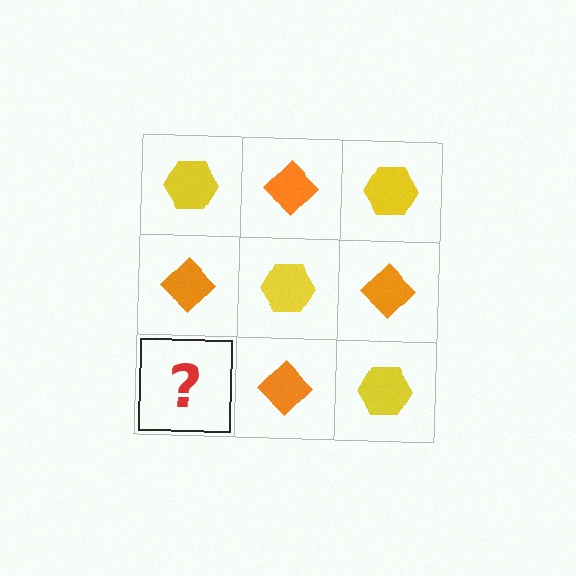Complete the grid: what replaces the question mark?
The question mark should be replaced with a yellow hexagon.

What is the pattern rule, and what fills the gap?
The rule is that it alternates yellow hexagon and orange diamond in a checkerboard pattern. The gap should be filled with a yellow hexagon.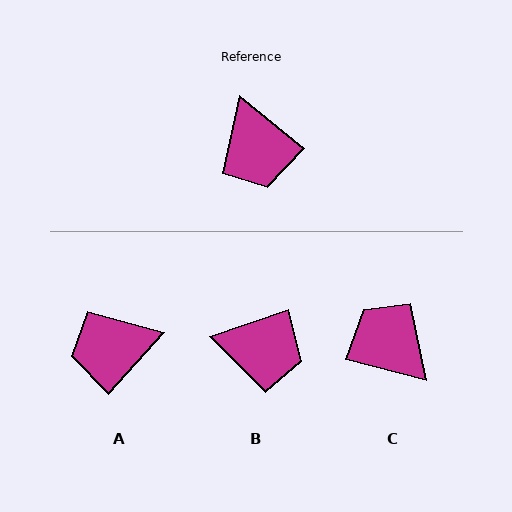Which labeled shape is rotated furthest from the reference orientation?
C, about 156 degrees away.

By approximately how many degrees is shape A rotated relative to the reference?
Approximately 93 degrees clockwise.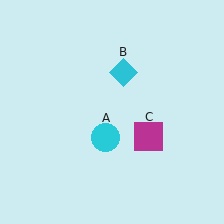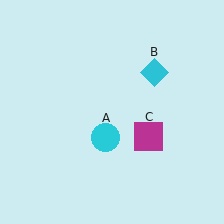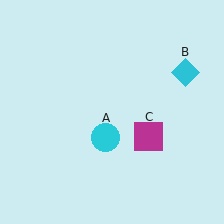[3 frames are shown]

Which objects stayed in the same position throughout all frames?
Cyan circle (object A) and magenta square (object C) remained stationary.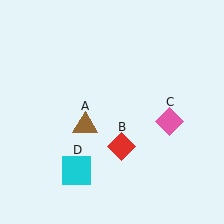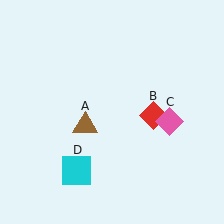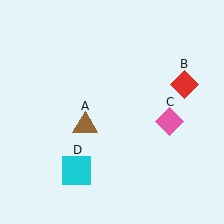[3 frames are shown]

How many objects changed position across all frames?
1 object changed position: red diamond (object B).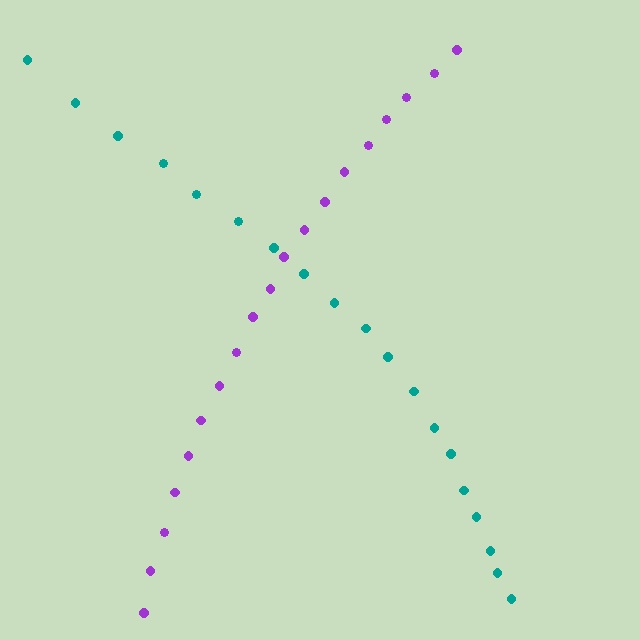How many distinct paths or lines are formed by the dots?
There are 2 distinct paths.